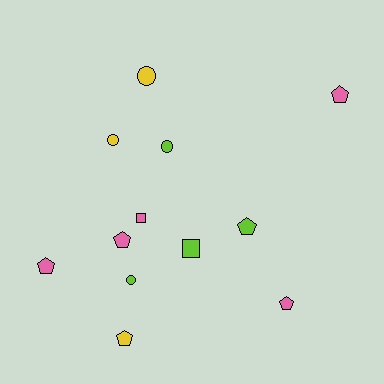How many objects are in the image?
There are 12 objects.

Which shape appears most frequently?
Pentagon, with 6 objects.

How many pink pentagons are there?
There are 4 pink pentagons.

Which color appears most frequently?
Pink, with 5 objects.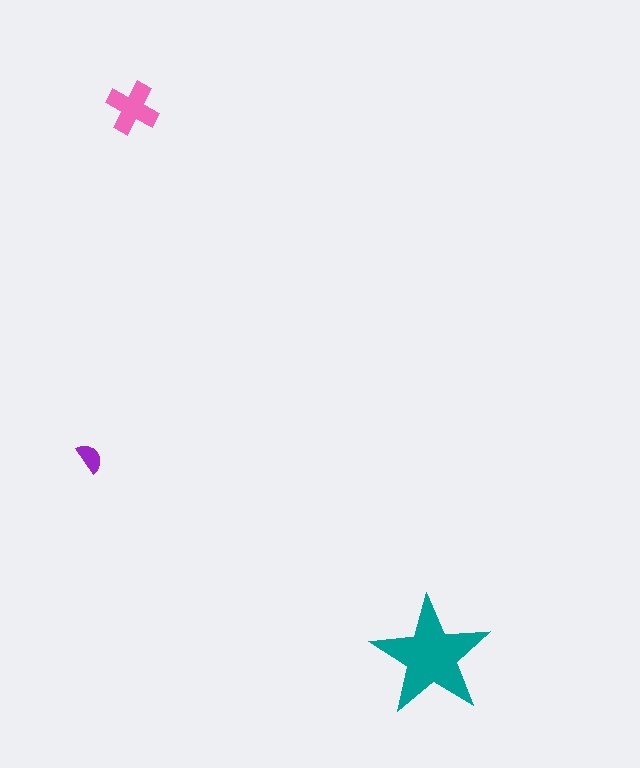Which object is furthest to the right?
The teal star is rightmost.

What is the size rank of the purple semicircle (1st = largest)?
3rd.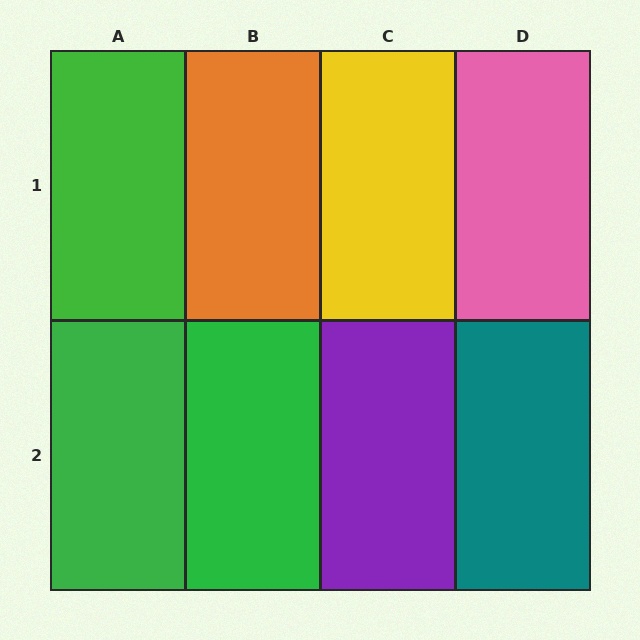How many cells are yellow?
1 cell is yellow.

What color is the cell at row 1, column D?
Pink.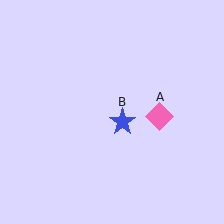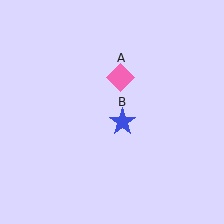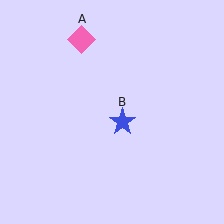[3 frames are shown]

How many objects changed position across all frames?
1 object changed position: pink diamond (object A).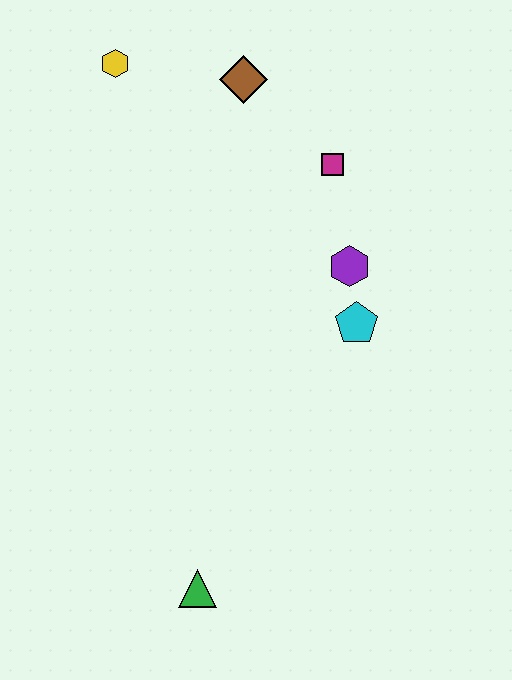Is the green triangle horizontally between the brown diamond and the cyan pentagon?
No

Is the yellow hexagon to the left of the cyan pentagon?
Yes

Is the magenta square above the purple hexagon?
Yes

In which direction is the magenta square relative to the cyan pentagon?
The magenta square is above the cyan pentagon.